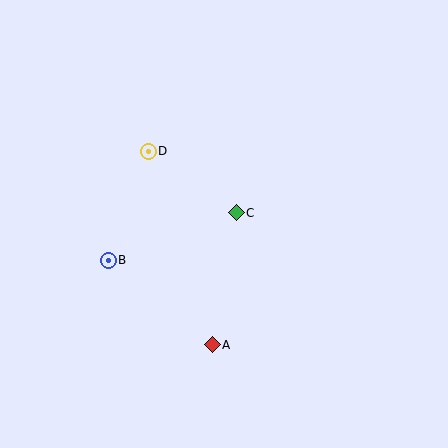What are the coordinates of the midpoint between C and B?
The midpoint between C and B is at (172, 236).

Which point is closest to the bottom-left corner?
Point B is closest to the bottom-left corner.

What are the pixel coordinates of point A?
Point A is at (212, 345).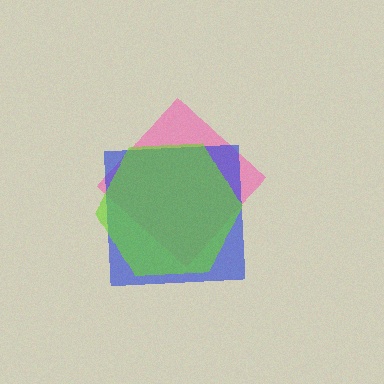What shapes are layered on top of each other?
The layered shapes are: a pink diamond, a blue square, a lime hexagon.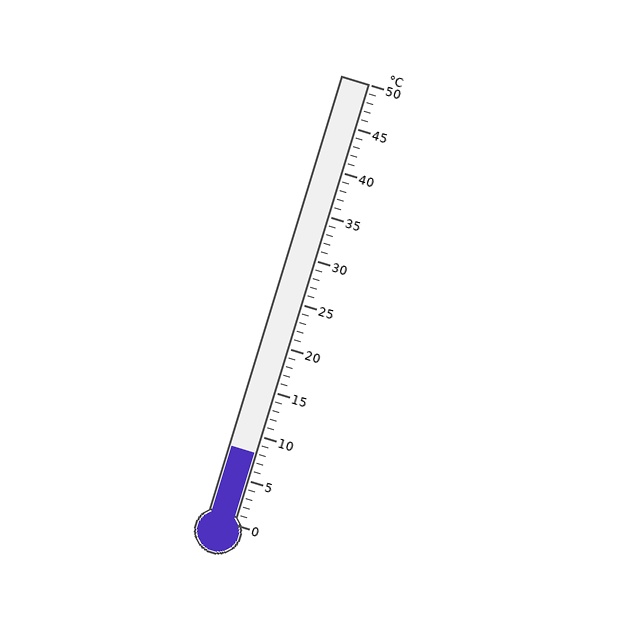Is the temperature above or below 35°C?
The temperature is below 35°C.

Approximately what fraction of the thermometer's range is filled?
The thermometer is filled to approximately 15% of its range.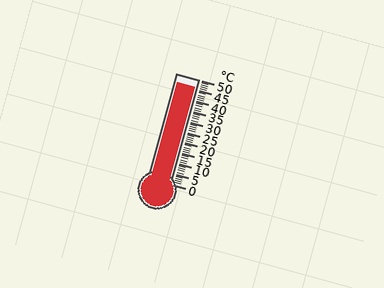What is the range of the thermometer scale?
The thermometer scale ranges from 0°C to 50°C.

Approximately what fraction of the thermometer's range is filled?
The thermometer is filled to approximately 90% of its range.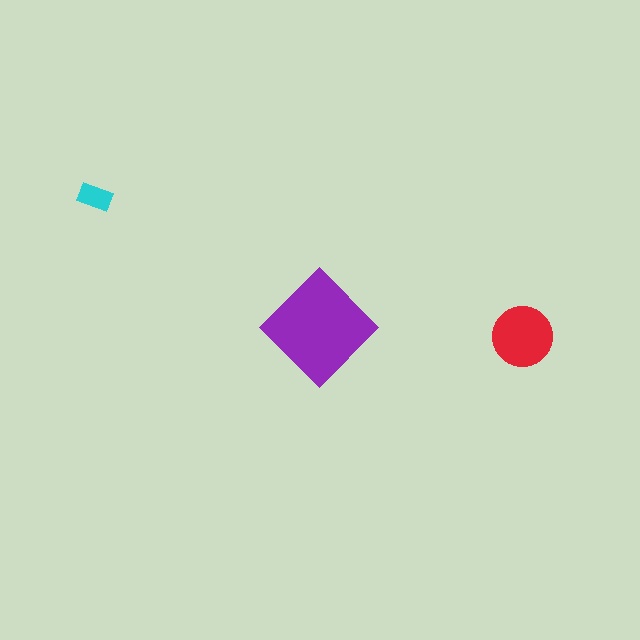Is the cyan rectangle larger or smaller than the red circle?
Smaller.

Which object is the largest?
The purple diamond.